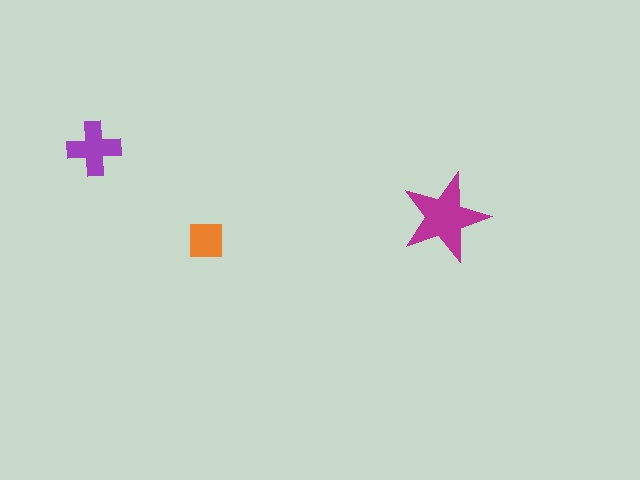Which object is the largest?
The magenta star.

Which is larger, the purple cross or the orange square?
The purple cross.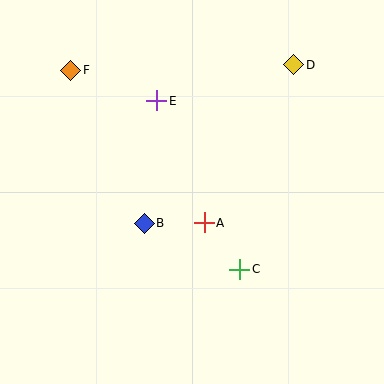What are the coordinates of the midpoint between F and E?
The midpoint between F and E is at (114, 86).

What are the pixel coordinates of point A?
Point A is at (204, 223).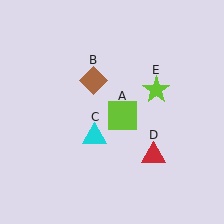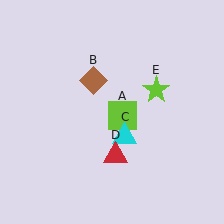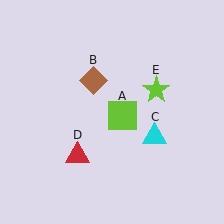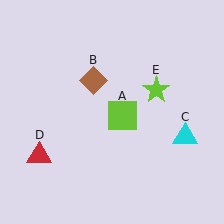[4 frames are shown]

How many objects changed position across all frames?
2 objects changed position: cyan triangle (object C), red triangle (object D).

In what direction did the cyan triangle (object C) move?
The cyan triangle (object C) moved right.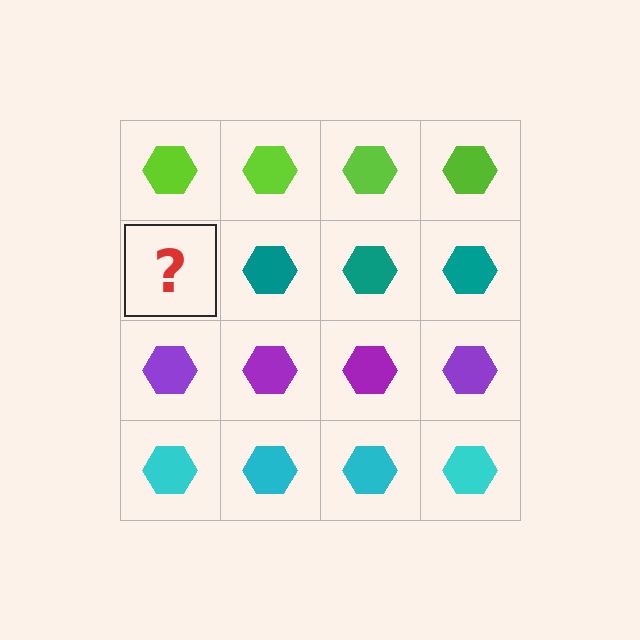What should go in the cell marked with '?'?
The missing cell should contain a teal hexagon.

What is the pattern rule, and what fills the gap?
The rule is that each row has a consistent color. The gap should be filled with a teal hexagon.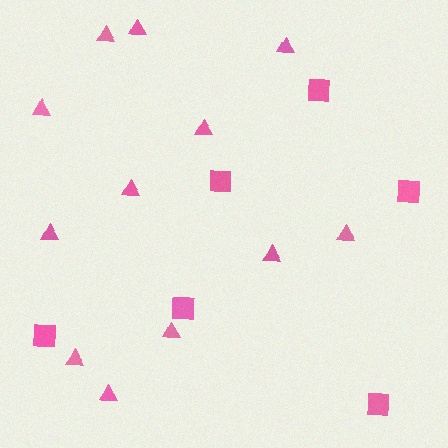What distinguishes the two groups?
There are 2 groups: one group of squares (6) and one group of triangles (12).